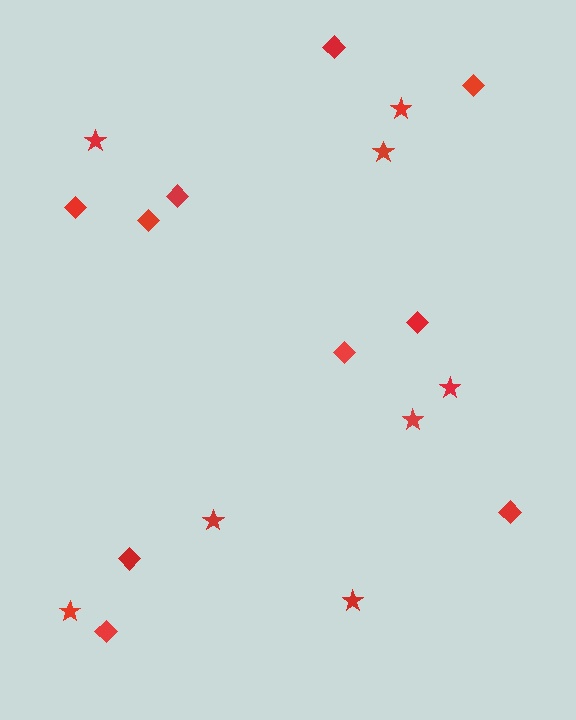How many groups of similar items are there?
There are 2 groups: one group of stars (8) and one group of diamonds (10).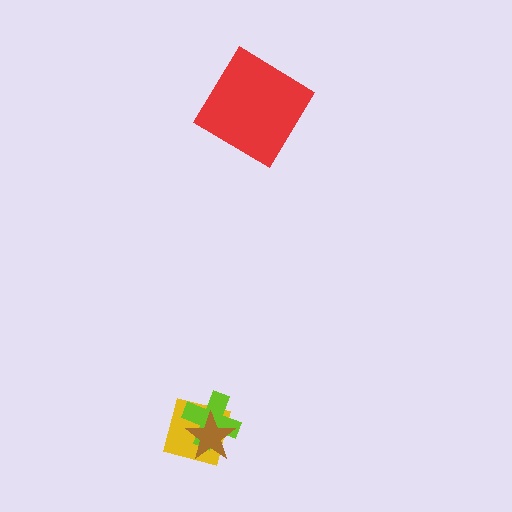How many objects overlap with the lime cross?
2 objects overlap with the lime cross.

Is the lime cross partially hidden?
Yes, it is partially covered by another shape.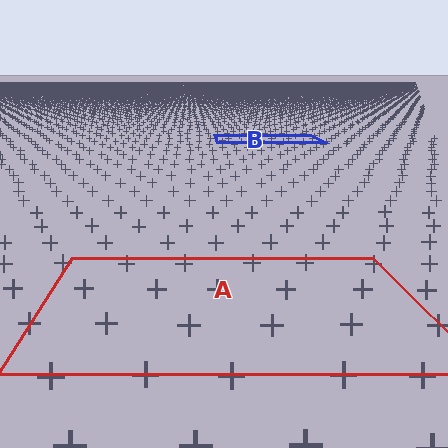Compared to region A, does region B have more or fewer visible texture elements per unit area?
Region B has more texture elements per unit area — they are packed more densely because it is farther away.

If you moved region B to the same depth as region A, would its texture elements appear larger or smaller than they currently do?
They would appear larger. At a closer depth, the same texture elements are projected at a bigger on-screen size.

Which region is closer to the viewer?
Region A is closer. The texture elements there are larger and more spread out.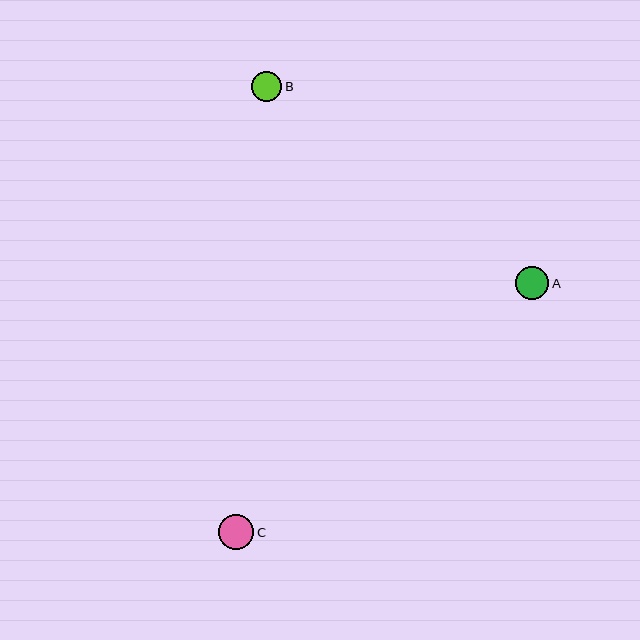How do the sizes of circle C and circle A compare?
Circle C and circle A are approximately the same size.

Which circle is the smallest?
Circle B is the smallest with a size of approximately 30 pixels.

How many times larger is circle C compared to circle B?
Circle C is approximately 1.2 times the size of circle B.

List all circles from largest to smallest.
From largest to smallest: C, A, B.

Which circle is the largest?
Circle C is the largest with a size of approximately 35 pixels.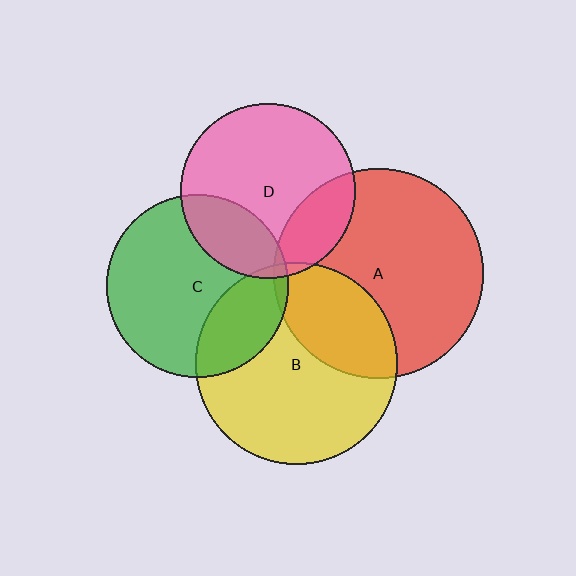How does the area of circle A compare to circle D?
Approximately 1.4 times.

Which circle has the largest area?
Circle A (red).